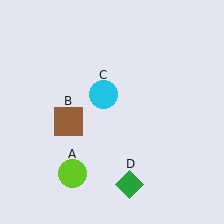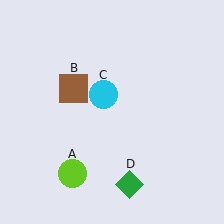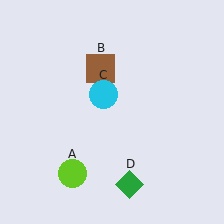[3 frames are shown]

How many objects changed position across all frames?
1 object changed position: brown square (object B).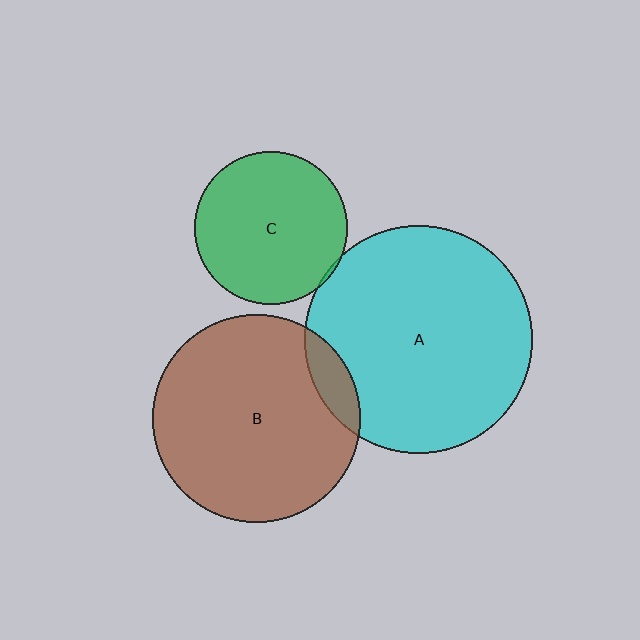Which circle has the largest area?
Circle A (cyan).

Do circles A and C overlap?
Yes.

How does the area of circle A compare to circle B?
Approximately 1.2 times.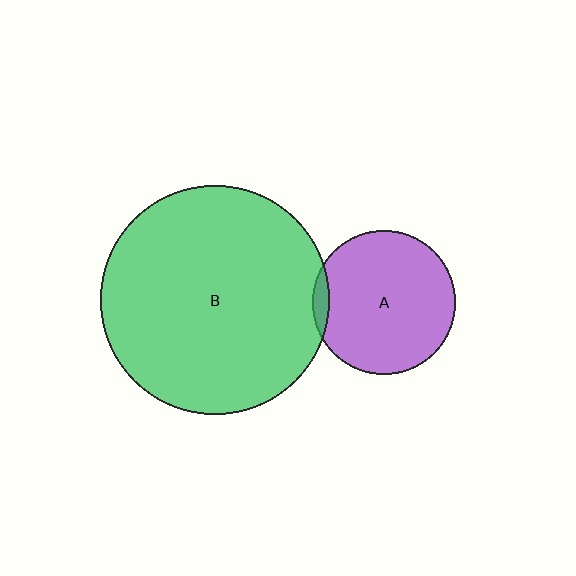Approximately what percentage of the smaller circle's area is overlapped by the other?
Approximately 5%.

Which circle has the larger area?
Circle B (green).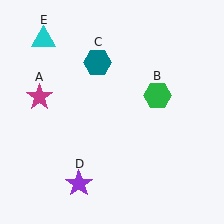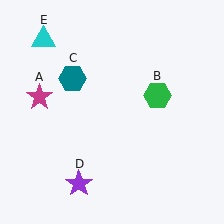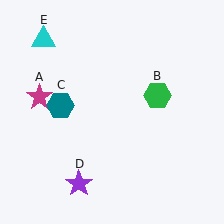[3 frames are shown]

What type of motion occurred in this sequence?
The teal hexagon (object C) rotated counterclockwise around the center of the scene.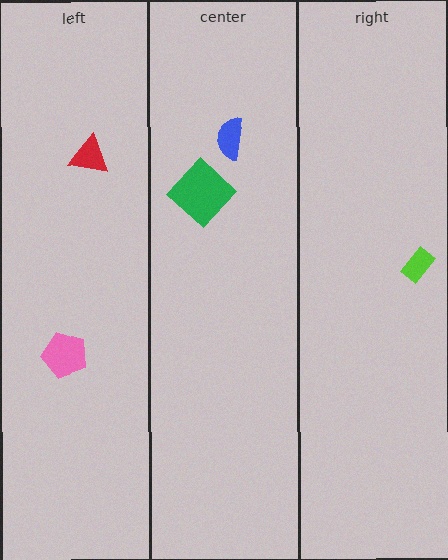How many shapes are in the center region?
2.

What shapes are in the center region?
The green diamond, the blue semicircle.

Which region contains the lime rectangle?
The right region.